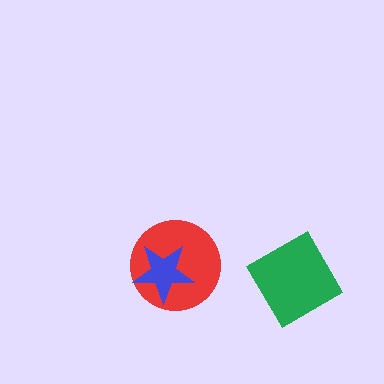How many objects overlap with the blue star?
1 object overlaps with the blue star.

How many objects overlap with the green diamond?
0 objects overlap with the green diamond.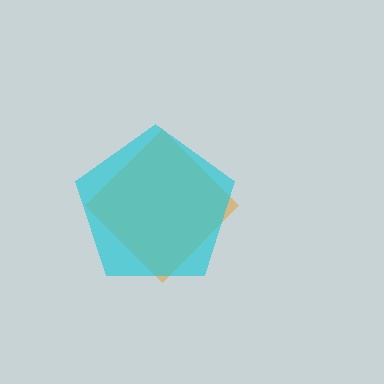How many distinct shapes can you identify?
There are 2 distinct shapes: an orange diamond, a cyan pentagon.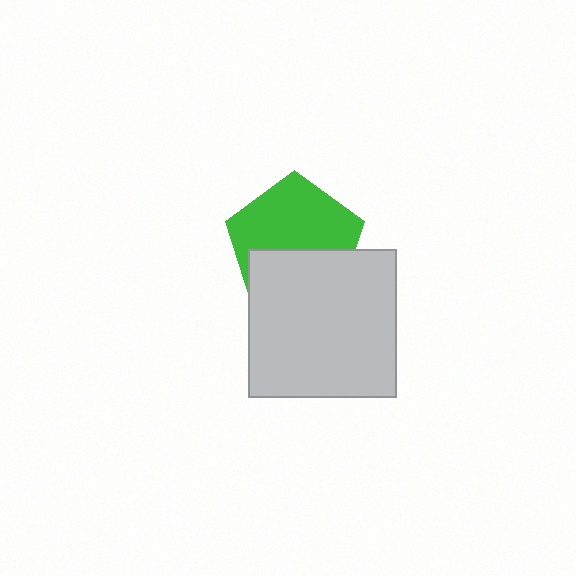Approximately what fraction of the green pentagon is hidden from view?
Roughly 41% of the green pentagon is hidden behind the light gray square.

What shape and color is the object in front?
The object in front is a light gray square.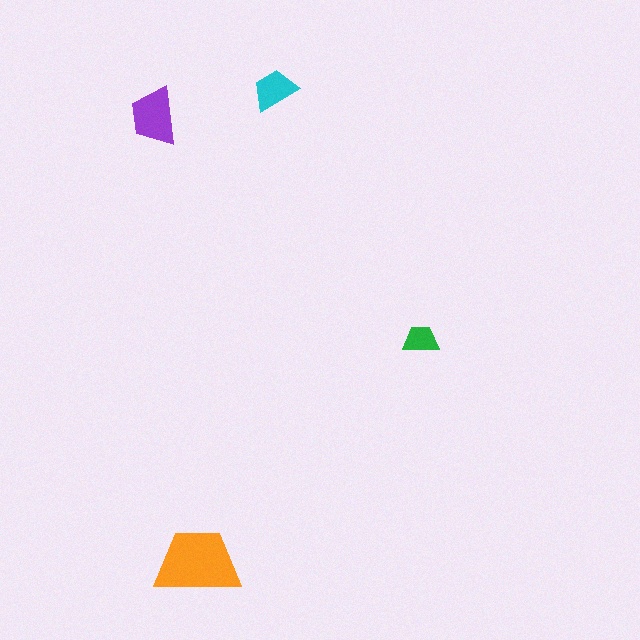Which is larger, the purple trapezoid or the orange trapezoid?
The orange one.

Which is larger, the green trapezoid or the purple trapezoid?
The purple one.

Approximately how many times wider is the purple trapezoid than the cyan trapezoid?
About 1.5 times wider.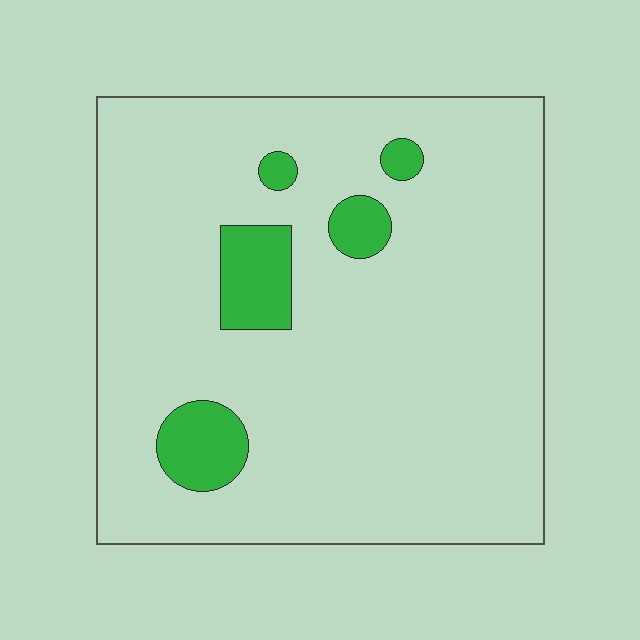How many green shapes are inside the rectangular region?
5.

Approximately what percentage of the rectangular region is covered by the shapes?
Approximately 10%.